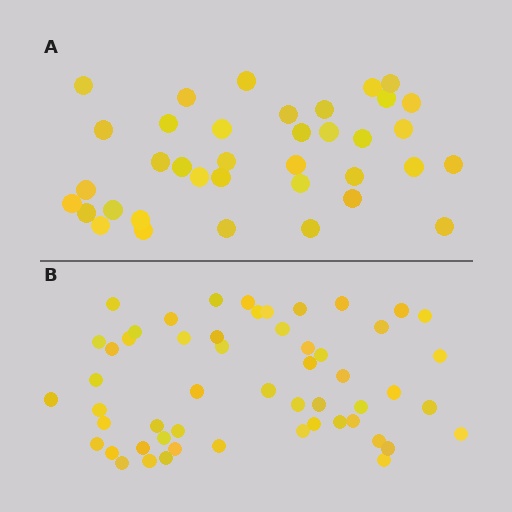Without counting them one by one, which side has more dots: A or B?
Region B (the bottom region) has more dots.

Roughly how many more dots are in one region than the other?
Region B has approximately 15 more dots than region A.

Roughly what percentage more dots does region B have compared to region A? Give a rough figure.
About 45% more.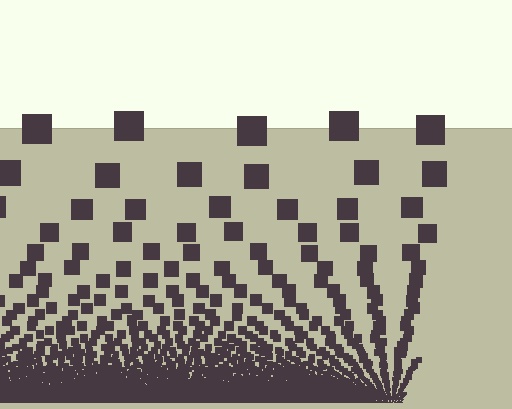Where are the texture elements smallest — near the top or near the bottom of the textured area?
Near the bottom.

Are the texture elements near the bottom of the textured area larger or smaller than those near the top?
Smaller. The gradient is inverted — elements near the bottom are smaller and denser.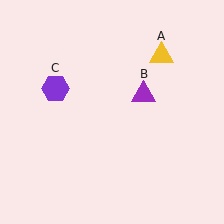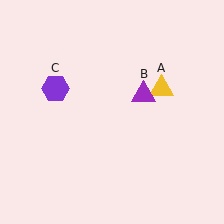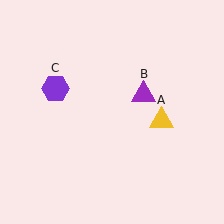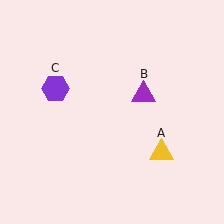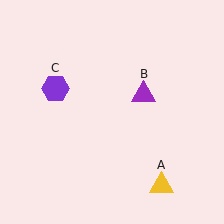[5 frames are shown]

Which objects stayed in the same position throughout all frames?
Purple triangle (object B) and purple hexagon (object C) remained stationary.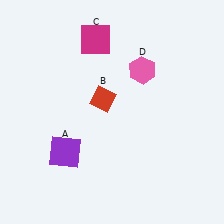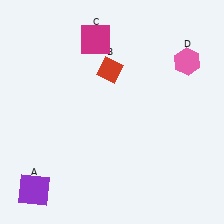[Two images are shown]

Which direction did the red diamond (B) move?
The red diamond (B) moved up.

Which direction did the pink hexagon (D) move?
The pink hexagon (D) moved right.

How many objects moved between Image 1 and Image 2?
3 objects moved between the two images.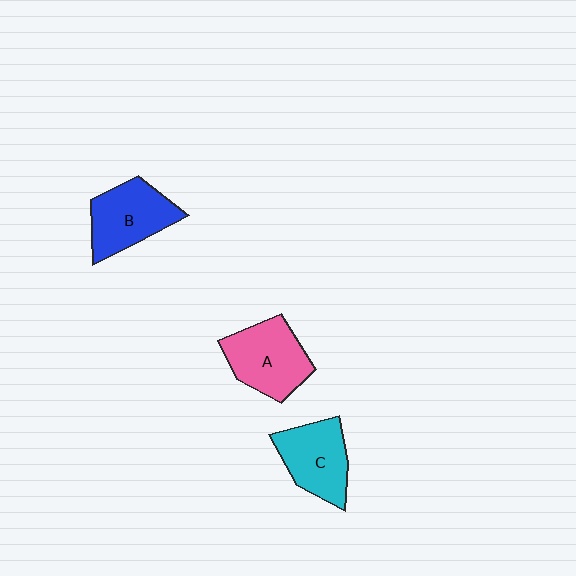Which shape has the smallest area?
Shape C (cyan).